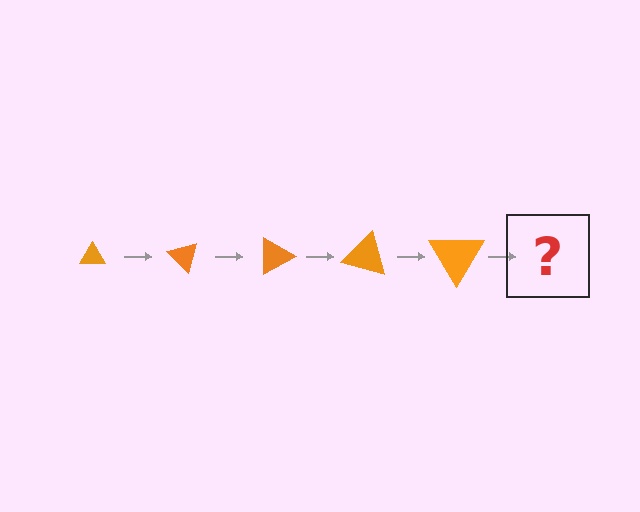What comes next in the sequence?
The next element should be a triangle, larger than the previous one and rotated 225 degrees from the start.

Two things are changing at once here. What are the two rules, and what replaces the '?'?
The two rules are that the triangle grows larger each step and it rotates 45 degrees each step. The '?' should be a triangle, larger than the previous one and rotated 225 degrees from the start.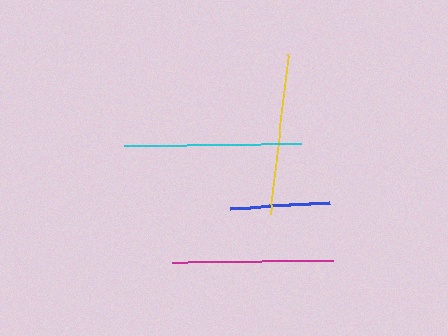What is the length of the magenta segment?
The magenta segment is approximately 161 pixels long.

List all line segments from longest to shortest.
From longest to shortest: cyan, magenta, yellow, blue.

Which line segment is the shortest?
The blue line is the shortest at approximately 100 pixels.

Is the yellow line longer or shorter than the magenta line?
The magenta line is longer than the yellow line.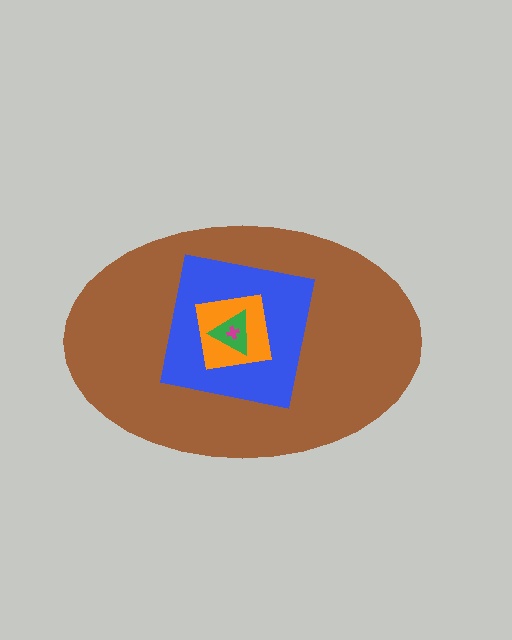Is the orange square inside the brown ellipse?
Yes.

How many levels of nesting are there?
5.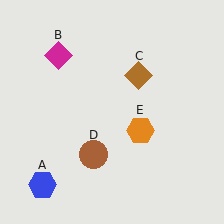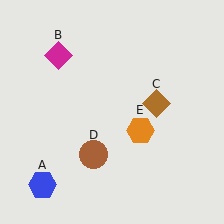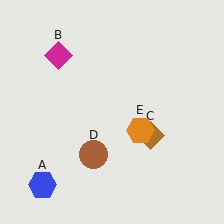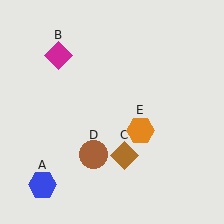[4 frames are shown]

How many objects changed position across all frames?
1 object changed position: brown diamond (object C).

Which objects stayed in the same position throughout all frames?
Blue hexagon (object A) and magenta diamond (object B) and brown circle (object D) and orange hexagon (object E) remained stationary.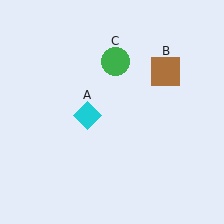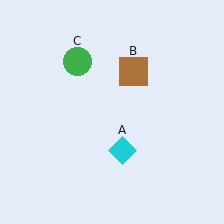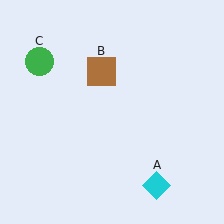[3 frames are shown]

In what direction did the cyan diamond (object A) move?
The cyan diamond (object A) moved down and to the right.